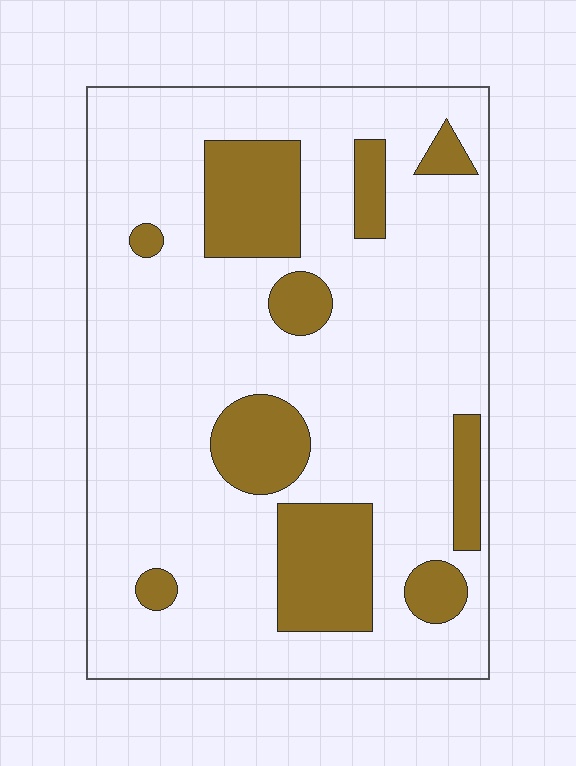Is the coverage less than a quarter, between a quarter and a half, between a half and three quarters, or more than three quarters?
Less than a quarter.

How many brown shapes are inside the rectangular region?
10.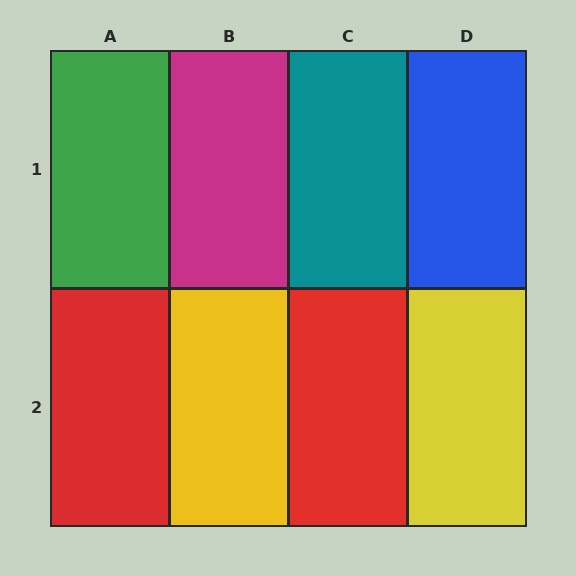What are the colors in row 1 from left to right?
Green, magenta, teal, blue.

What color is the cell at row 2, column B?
Yellow.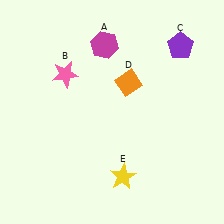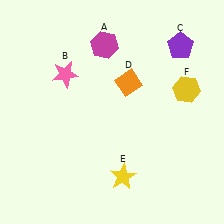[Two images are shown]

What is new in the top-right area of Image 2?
A yellow hexagon (F) was added in the top-right area of Image 2.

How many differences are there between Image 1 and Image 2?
There is 1 difference between the two images.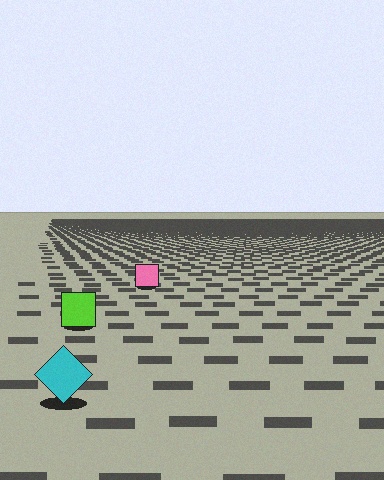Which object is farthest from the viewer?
The pink square is farthest from the viewer. It appears smaller and the ground texture around it is denser.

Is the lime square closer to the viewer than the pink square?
Yes. The lime square is closer — you can tell from the texture gradient: the ground texture is coarser near it.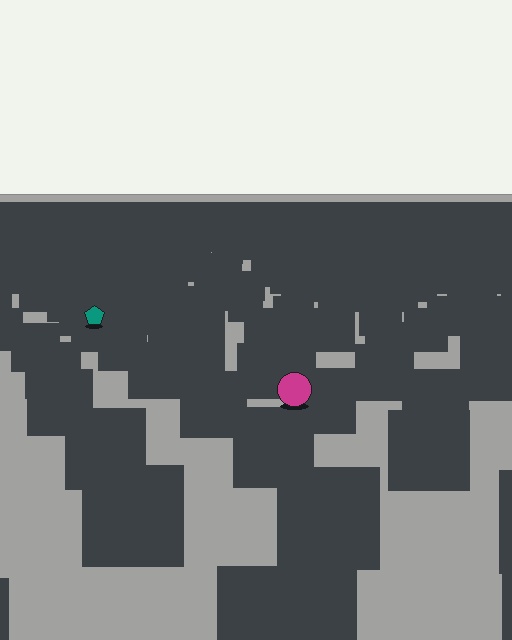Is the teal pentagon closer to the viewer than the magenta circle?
No. The magenta circle is closer — you can tell from the texture gradient: the ground texture is coarser near it.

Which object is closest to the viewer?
The magenta circle is closest. The texture marks near it are larger and more spread out.